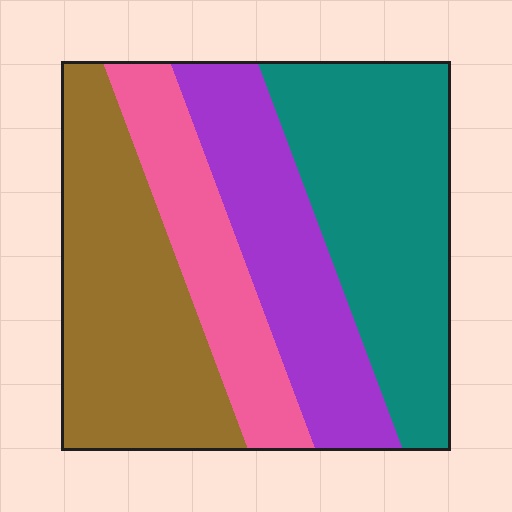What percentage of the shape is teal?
Teal takes up about one third (1/3) of the shape.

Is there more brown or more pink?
Brown.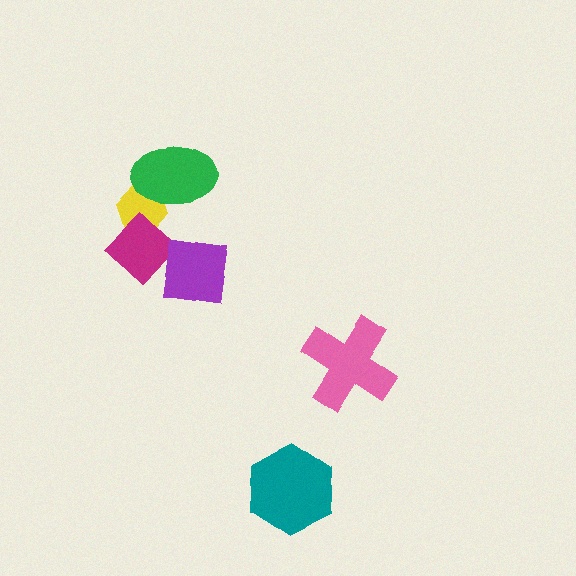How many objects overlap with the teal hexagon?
0 objects overlap with the teal hexagon.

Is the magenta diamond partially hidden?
Yes, it is partially covered by another shape.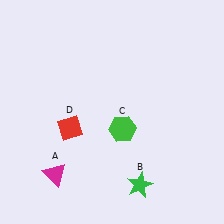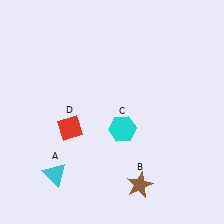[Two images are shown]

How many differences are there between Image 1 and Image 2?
There are 3 differences between the two images.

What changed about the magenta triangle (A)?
In Image 1, A is magenta. In Image 2, it changed to cyan.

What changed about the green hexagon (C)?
In Image 1, C is green. In Image 2, it changed to cyan.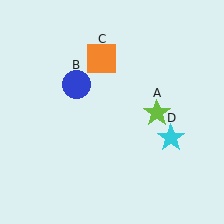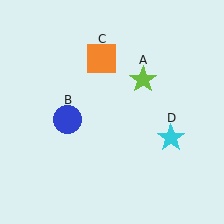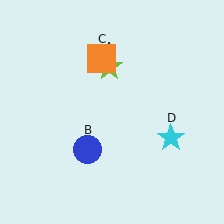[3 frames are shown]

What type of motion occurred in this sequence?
The lime star (object A), blue circle (object B) rotated counterclockwise around the center of the scene.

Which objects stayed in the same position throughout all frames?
Orange square (object C) and cyan star (object D) remained stationary.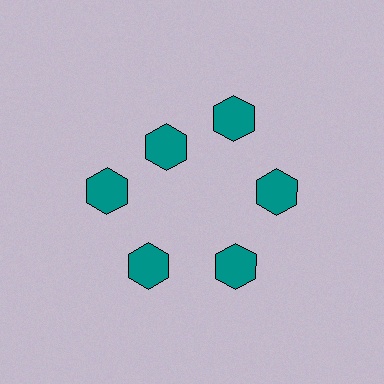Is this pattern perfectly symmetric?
No. The 6 teal hexagons are arranged in a ring, but one element near the 11 o'clock position is pulled inward toward the center, breaking the 6-fold rotational symmetry.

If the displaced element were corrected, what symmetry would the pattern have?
It would have 6-fold rotational symmetry — the pattern would map onto itself every 60 degrees.